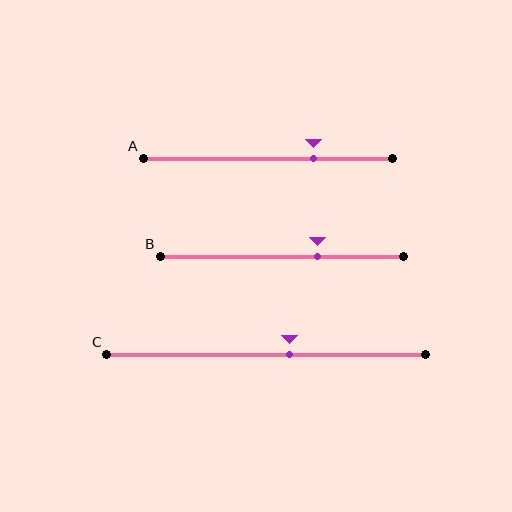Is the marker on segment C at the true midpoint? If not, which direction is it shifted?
No, the marker on segment C is shifted to the right by about 7% of the segment length.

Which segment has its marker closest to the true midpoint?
Segment C has its marker closest to the true midpoint.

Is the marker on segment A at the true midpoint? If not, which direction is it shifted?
No, the marker on segment A is shifted to the right by about 18% of the segment length.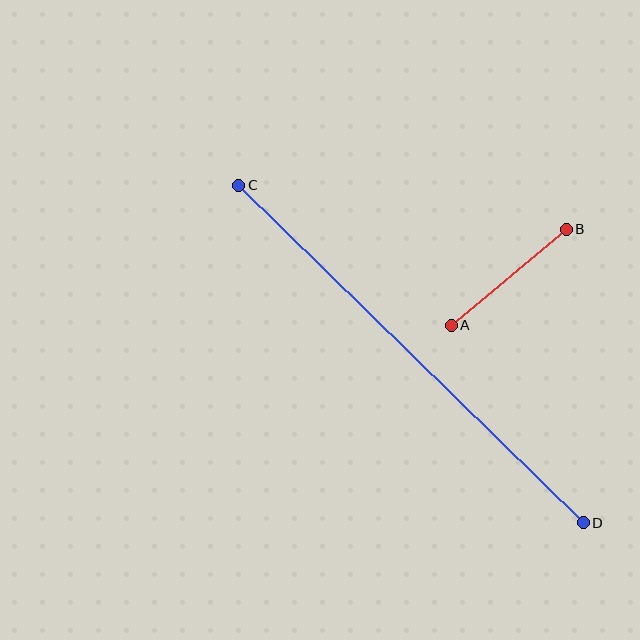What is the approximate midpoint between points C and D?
The midpoint is at approximately (411, 354) pixels.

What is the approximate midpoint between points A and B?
The midpoint is at approximately (509, 277) pixels.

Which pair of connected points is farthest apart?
Points C and D are farthest apart.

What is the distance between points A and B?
The distance is approximately 150 pixels.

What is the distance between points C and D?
The distance is approximately 482 pixels.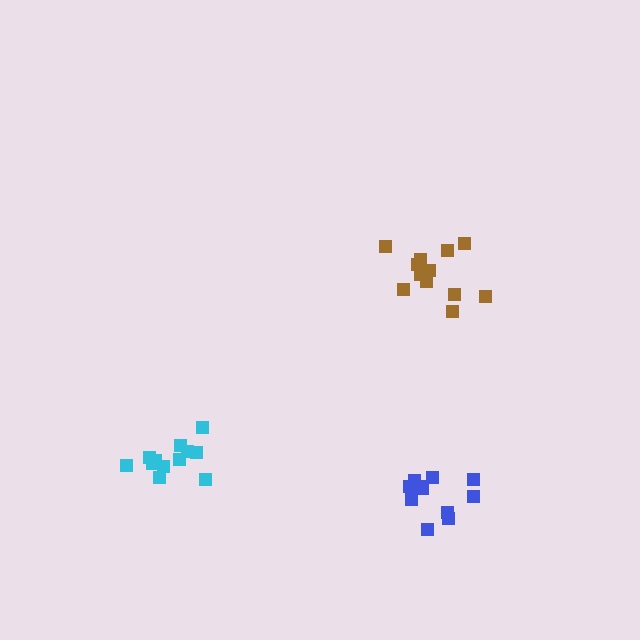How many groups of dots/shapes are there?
There are 3 groups.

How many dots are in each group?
Group 1: 12 dots, Group 2: 12 dots, Group 3: 11 dots (35 total).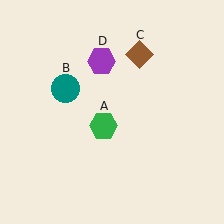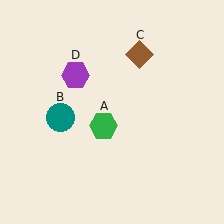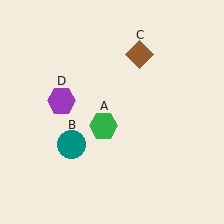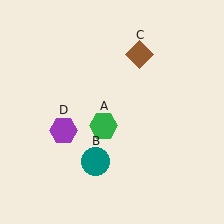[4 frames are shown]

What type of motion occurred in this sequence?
The teal circle (object B), purple hexagon (object D) rotated counterclockwise around the center of the scene.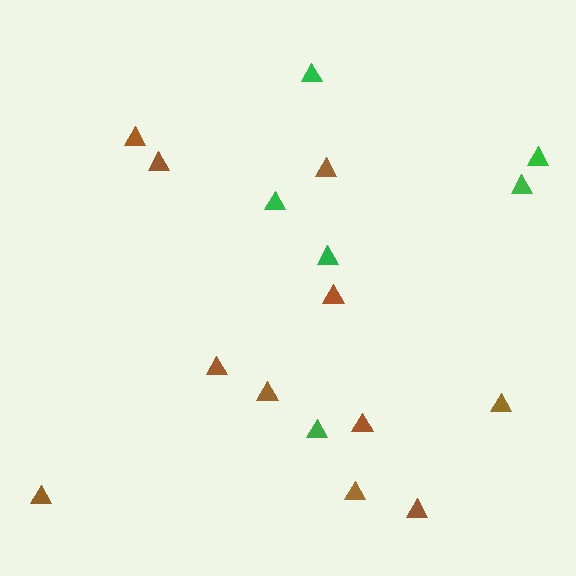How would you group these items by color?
There are 2 groups: one group of brown triangles (11) and one group of green triangles (6).